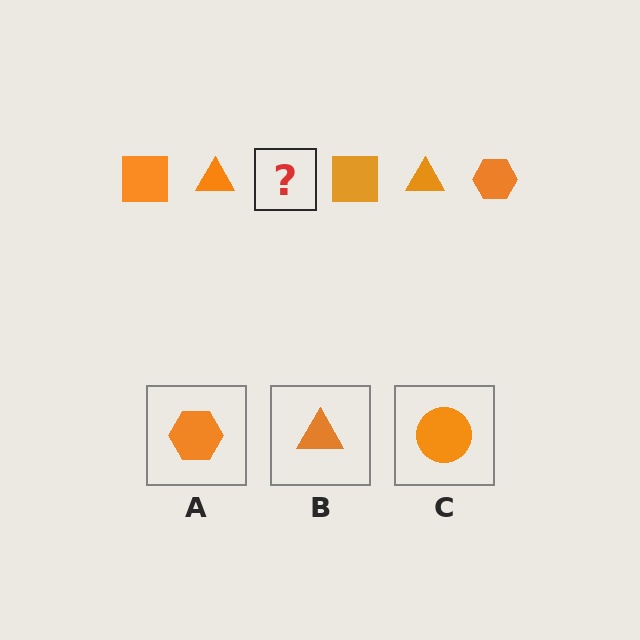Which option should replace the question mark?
Option A.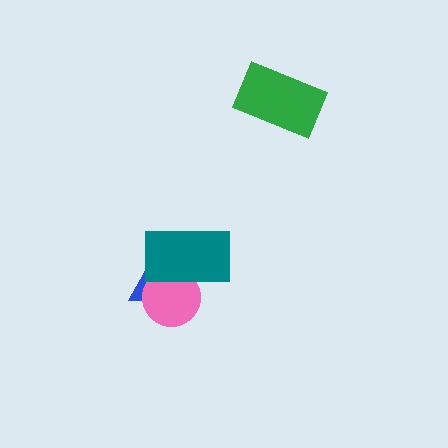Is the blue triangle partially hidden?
Yes, it is partially covered by another shape.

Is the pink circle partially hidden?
Yes, it is partially covered by another shape.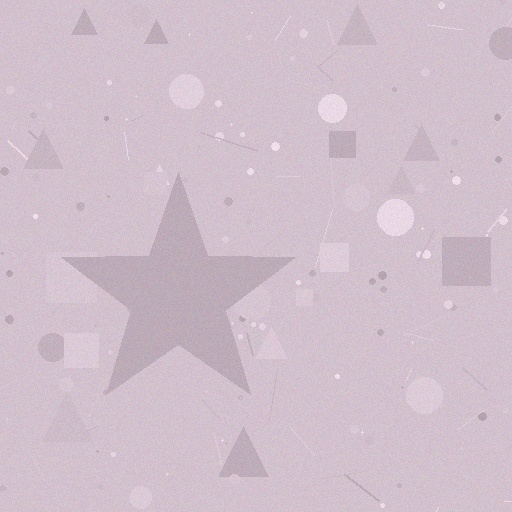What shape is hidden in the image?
A star is hidden in the image.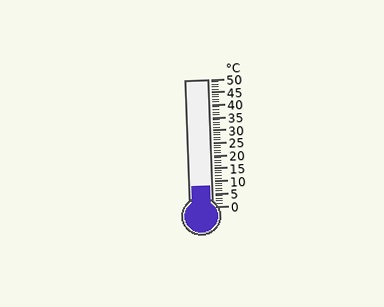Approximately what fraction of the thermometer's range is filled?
The thermometer is filled to approximately 15% of its range.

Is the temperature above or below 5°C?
The temperature is above 5°C.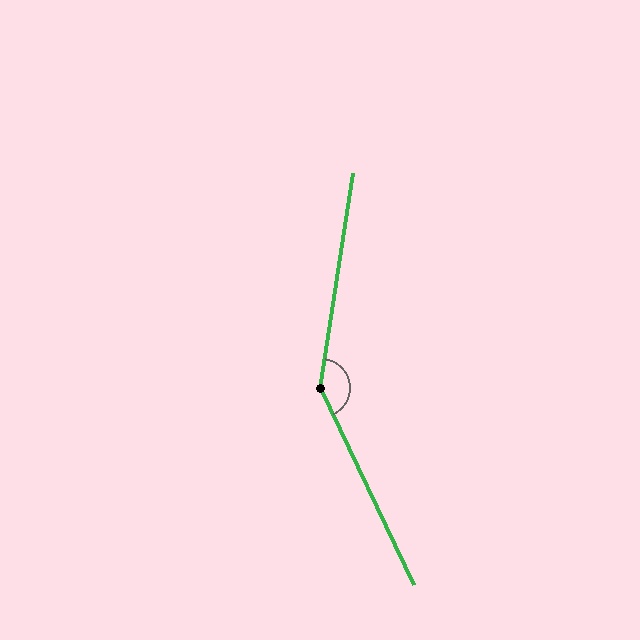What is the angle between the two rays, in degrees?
Approximately 146 degrees.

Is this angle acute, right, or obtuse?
It is obtuse.